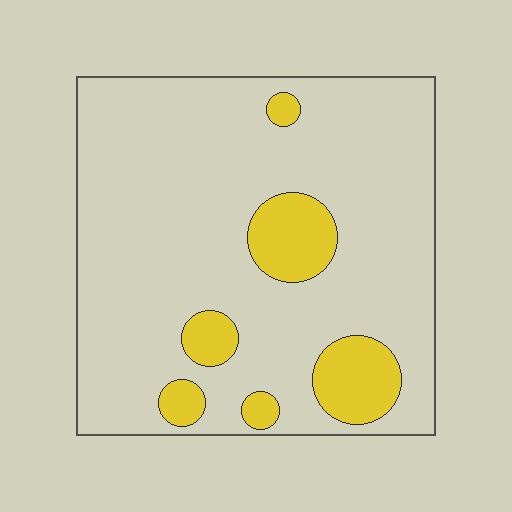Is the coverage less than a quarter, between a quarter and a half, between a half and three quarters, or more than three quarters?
Less than a quarter.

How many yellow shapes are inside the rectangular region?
6.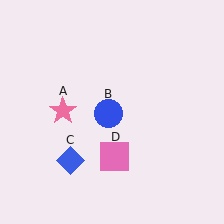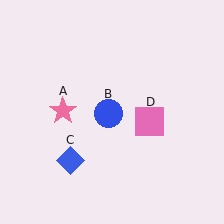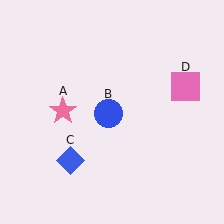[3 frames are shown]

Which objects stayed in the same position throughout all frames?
Pink star (object A) and blue circle (object B) and blue diamond (object C) remained stationary.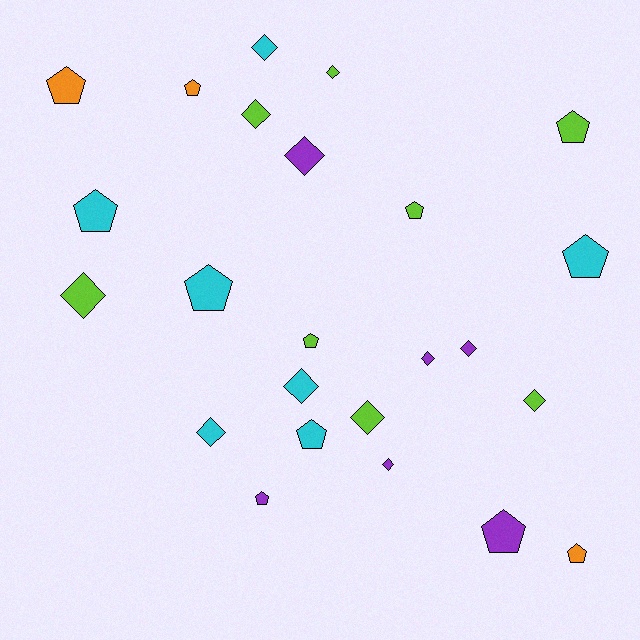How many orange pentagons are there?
There are 3 orange pentagons.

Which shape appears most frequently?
Pentagon, with 12 objects.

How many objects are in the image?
There are 24 objects.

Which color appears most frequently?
Lime, with 8 objects.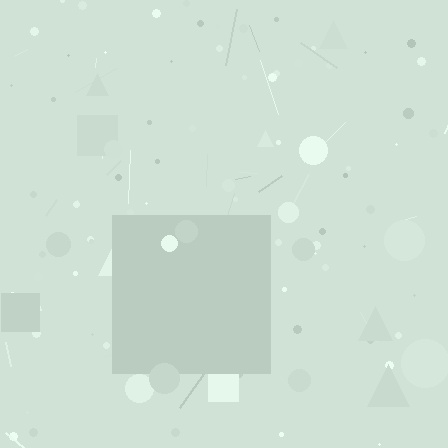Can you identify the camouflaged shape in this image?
The camouflaged shape is a square.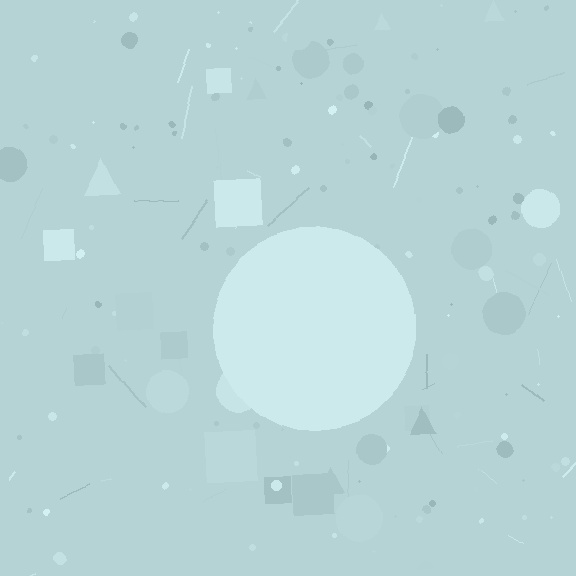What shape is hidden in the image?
A circle is hidden in the image.